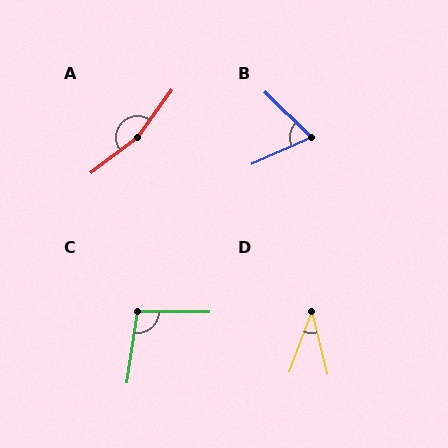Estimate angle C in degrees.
Approximately 98 degrees.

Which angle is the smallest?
D, at approximately 34 degrees.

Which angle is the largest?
A, at approximately 163 degrees.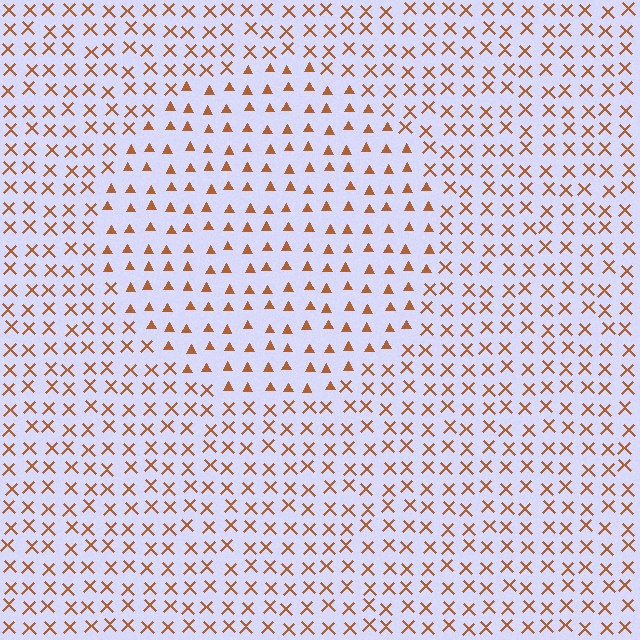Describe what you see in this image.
The image is filled with small brown elements arranged in a uniform grid. A circle-shaped region contains triangles, while the surrounding area contains X marks. The boundary is defined purely by the change in element shape.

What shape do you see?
I see a circle.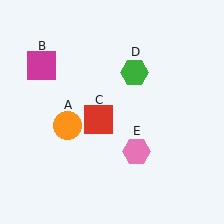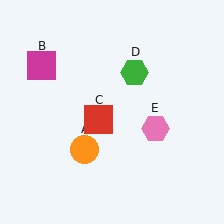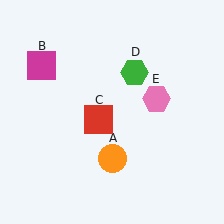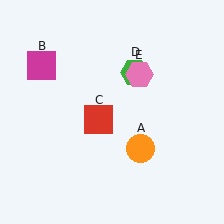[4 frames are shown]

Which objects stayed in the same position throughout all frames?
Magenta square (object B) and red square (object C) and green hexagon (object D) remained stationary.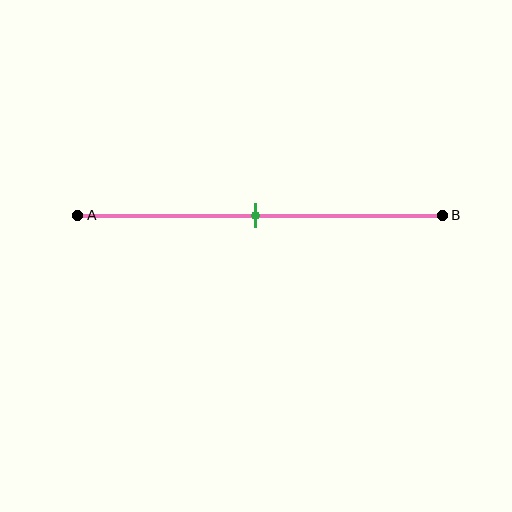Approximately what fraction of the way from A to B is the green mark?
The green mark is approximately 50% of the way from A to B.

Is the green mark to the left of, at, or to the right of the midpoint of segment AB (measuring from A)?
The green mark is approximately at the midpoint of segment AB.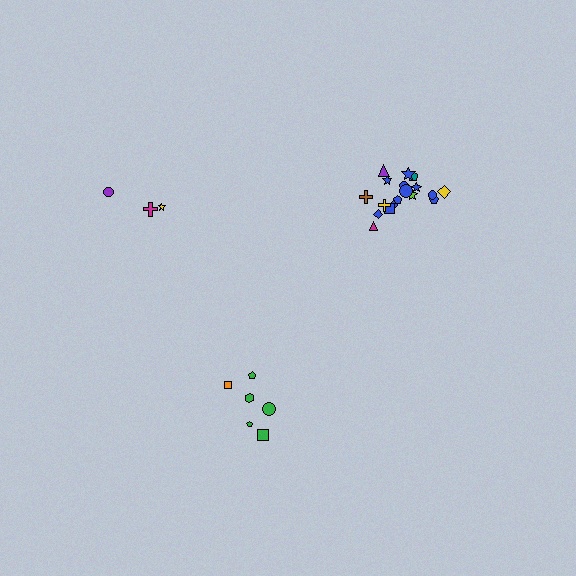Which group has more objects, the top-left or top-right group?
The top-right group.